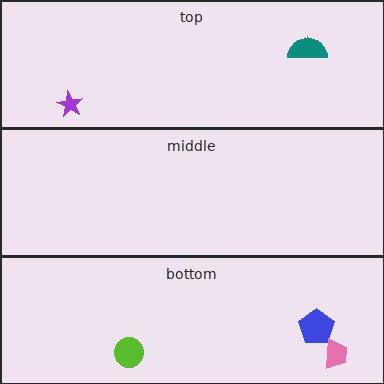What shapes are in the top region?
The purple star, the teal semicircle.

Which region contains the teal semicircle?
The top region.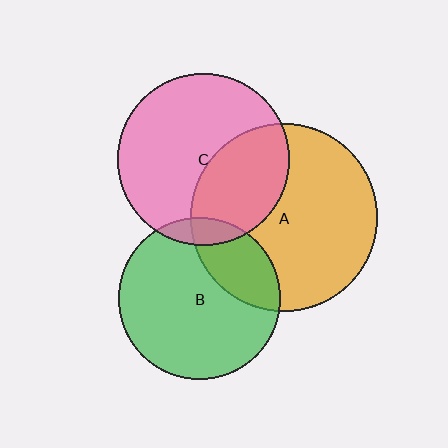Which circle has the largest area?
Circle A (orange).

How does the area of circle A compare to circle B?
Approximately 1.3 times.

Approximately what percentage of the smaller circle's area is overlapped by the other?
Approximately 10%.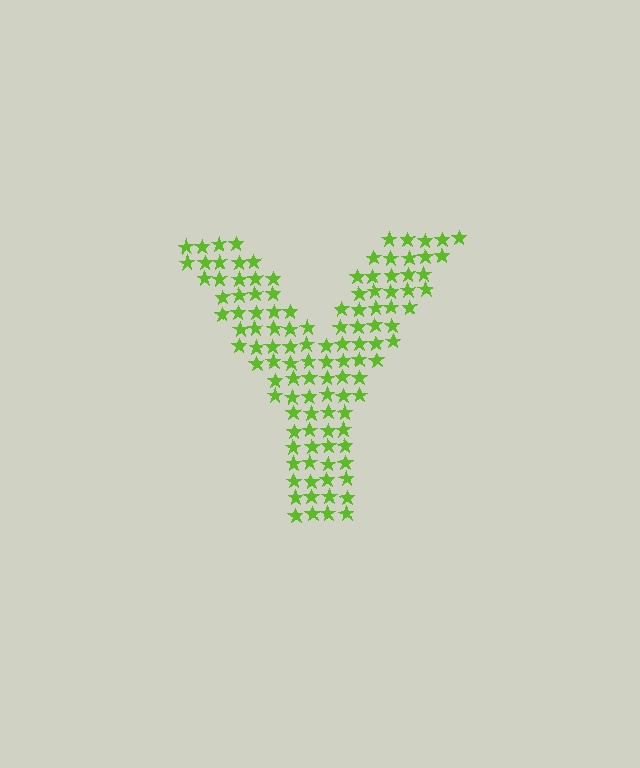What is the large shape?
The large shape is the letter Y.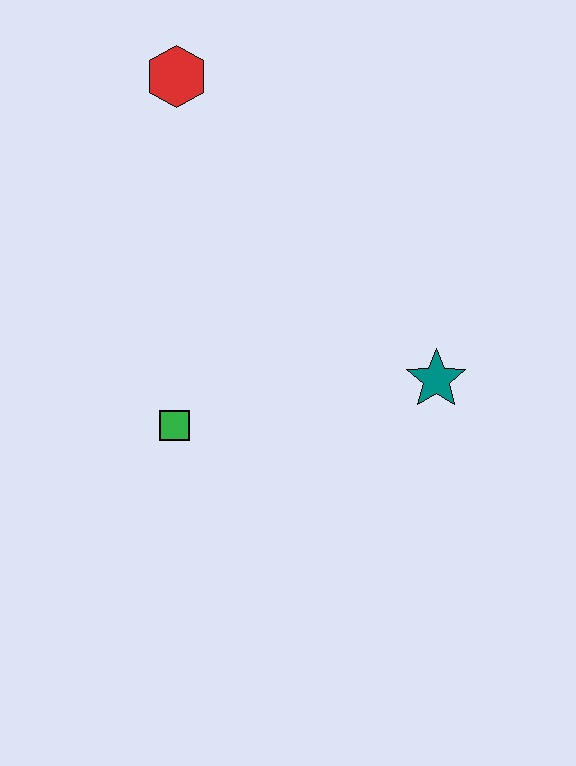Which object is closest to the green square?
The teal star is closest to the green square.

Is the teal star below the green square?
No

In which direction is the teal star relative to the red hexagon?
The teal star is below the red hexagon.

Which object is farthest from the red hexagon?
The teal star is farthest from the red hexagon.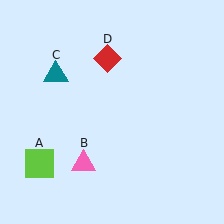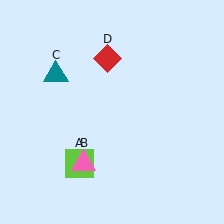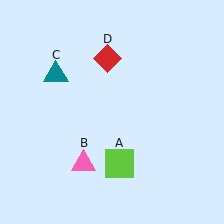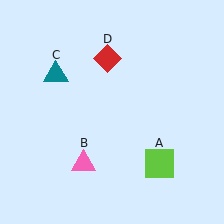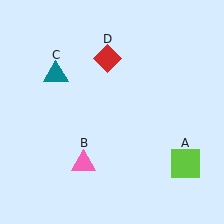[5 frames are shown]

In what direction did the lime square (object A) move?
The lime square (object A) moved right.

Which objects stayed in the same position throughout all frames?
Pink triangle (object B) and teal triangle (object C) and red diamond (object D) remained stationary.